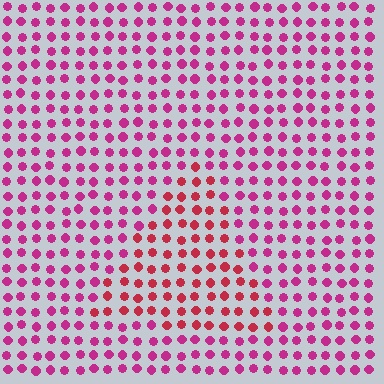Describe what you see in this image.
The image is filled with small magenta elements in a uniform arrangement. A triangle-shaped region is visible where the elements are tinted to a slightly different hue, forming a subtle color boundary.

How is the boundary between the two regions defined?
The boundary is defined purely by a slight shift in hue (about 28 degrees). Spacing, size, and orientation are identical on both sides.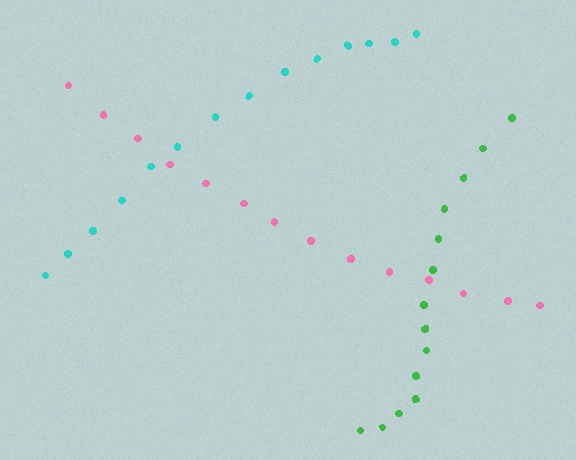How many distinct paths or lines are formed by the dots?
There are 3 distinct paths.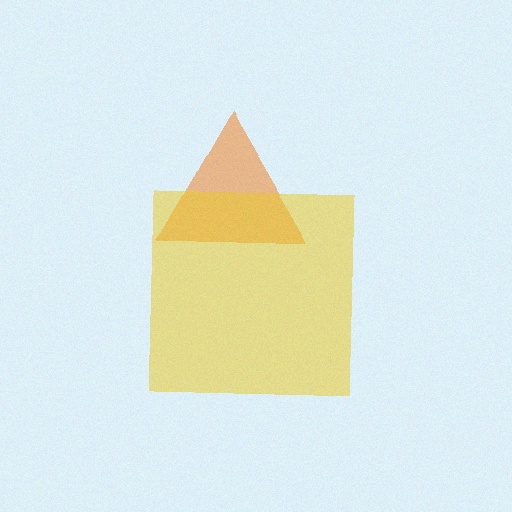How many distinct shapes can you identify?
There are 2 distinct shapes: an orange triangle, a yellow square.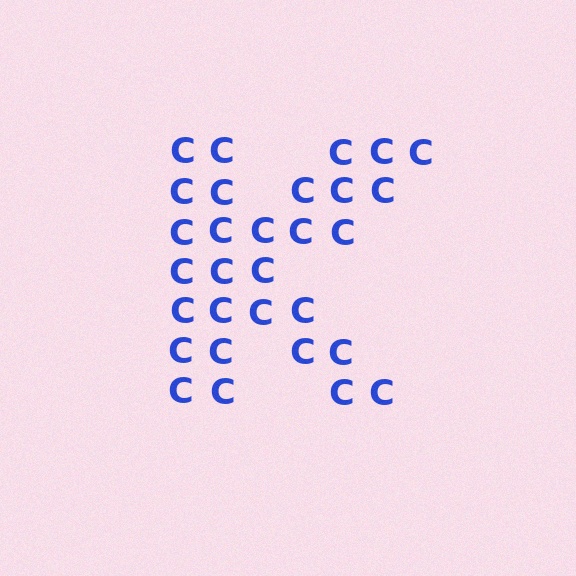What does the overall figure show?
The overall figure shows the letter K.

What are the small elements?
The small elements are letter C's.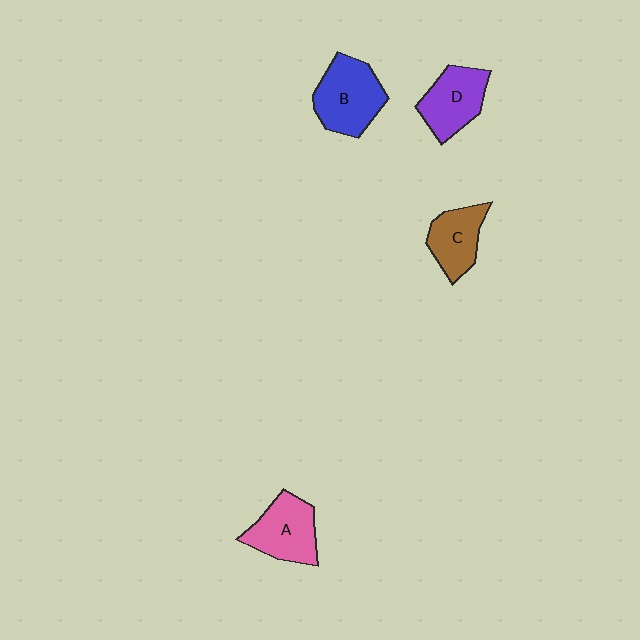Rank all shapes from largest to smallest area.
From largest to smallest: B (blue), A (pink), D (purple), C (brown).